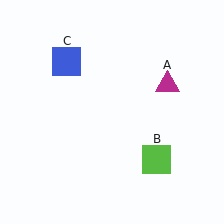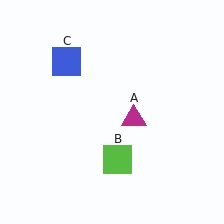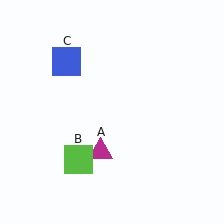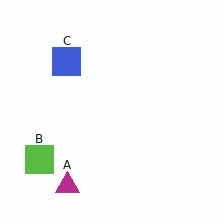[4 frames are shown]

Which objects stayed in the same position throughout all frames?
Blue square (object C) remained stationary.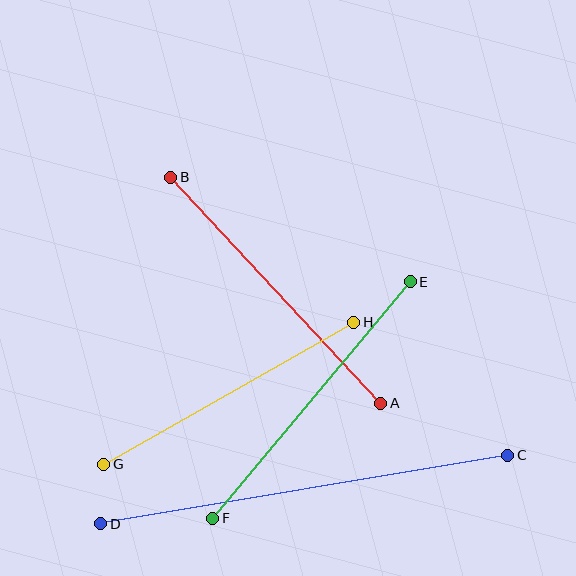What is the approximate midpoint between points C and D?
The midpoint is at approximately (304, 489) pixels.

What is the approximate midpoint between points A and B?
The midpoint is at approximately (276, 290) pixels.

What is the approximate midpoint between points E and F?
The midpoint is at approximately (311, 400) pixels.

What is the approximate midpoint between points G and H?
The midpoint is at approximately (229, 393) pixels.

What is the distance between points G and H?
The distance is approximately 288 pixels.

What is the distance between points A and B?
The distance is approximately 308 pixels.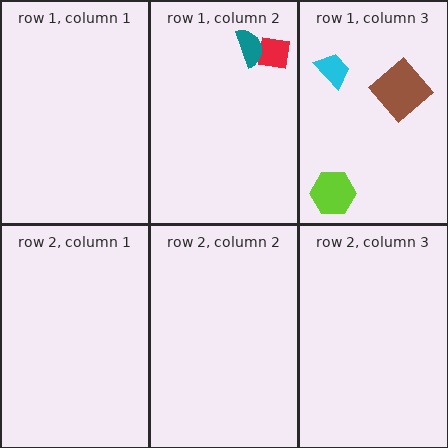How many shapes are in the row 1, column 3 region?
3.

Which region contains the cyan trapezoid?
The row 1, column 3 region.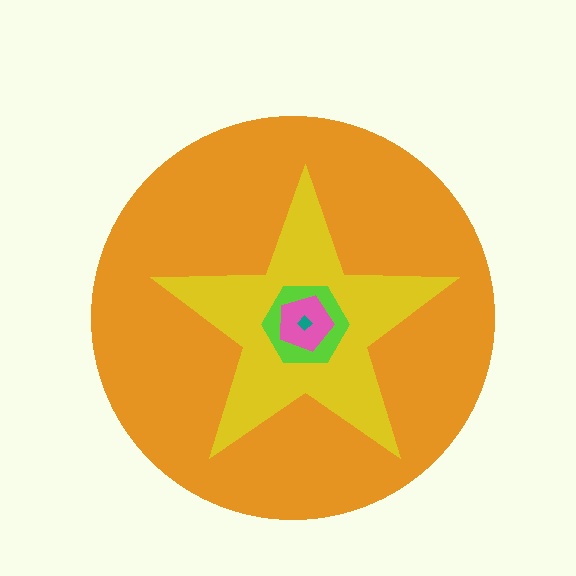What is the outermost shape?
The orange circle.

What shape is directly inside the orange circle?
The yellow star.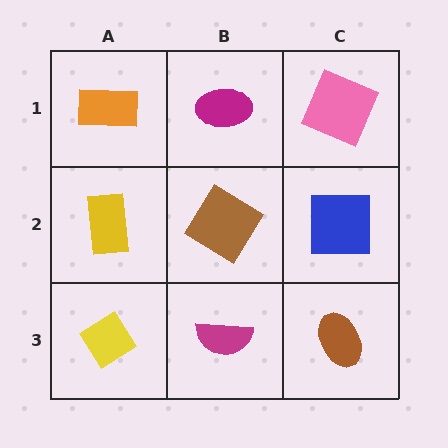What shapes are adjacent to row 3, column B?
A brown diamond (row 2, column B), a yellow diamond (row 3, column A), a brown ellipse (row 3, column C).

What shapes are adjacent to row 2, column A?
An orange rectangle (row 1, column A), a yellow diamond (row 3, column A), a brown diamond (row 2, column B).